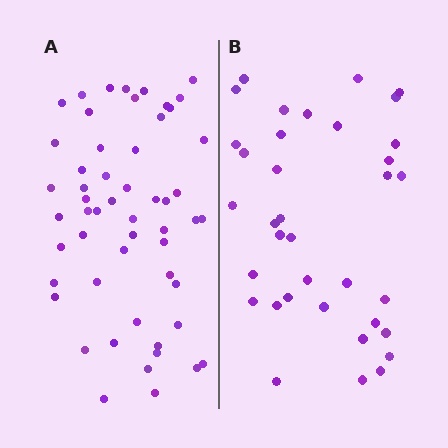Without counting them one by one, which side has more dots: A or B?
Region A (the left region) has more dots.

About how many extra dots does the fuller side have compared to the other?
Region A has approximately 20 more dots than region B.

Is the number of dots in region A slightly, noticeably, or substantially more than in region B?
Region A has substantially more. The ratio is roughly 1.5 to 1.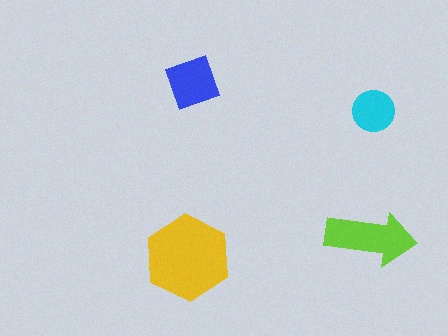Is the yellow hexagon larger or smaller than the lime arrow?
Larger.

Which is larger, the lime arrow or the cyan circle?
The lime arrow.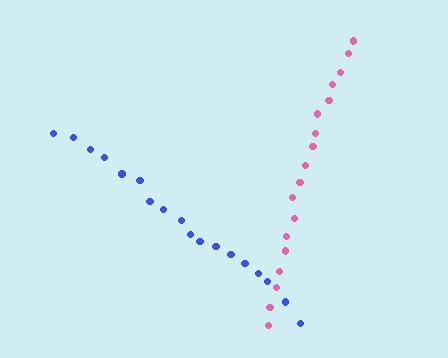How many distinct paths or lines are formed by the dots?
There are 2 distinct paths.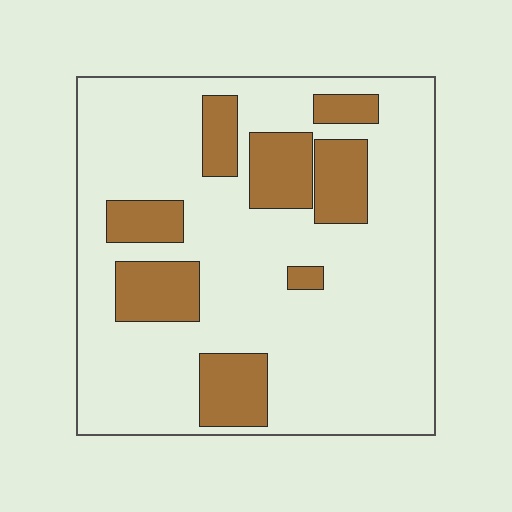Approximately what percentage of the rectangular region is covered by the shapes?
Approximately 20%.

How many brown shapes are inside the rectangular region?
8.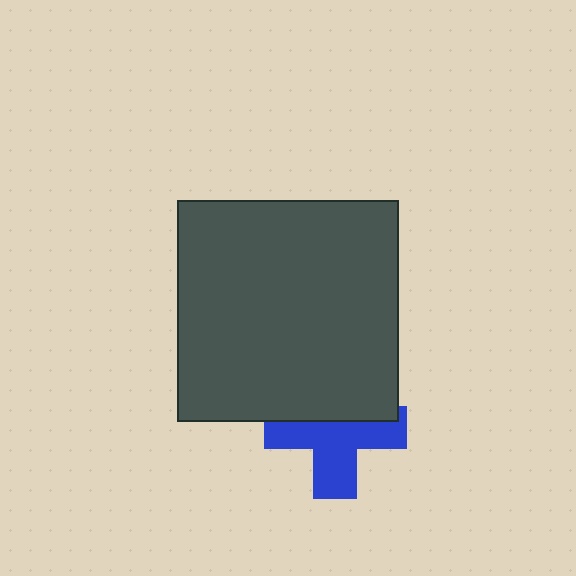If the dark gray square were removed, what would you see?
You would see the complete blue cross.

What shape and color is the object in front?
The object in front is a dark gray square.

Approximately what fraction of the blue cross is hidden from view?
Roughly 41% of the blue cross is hidden behind the dark gray square.